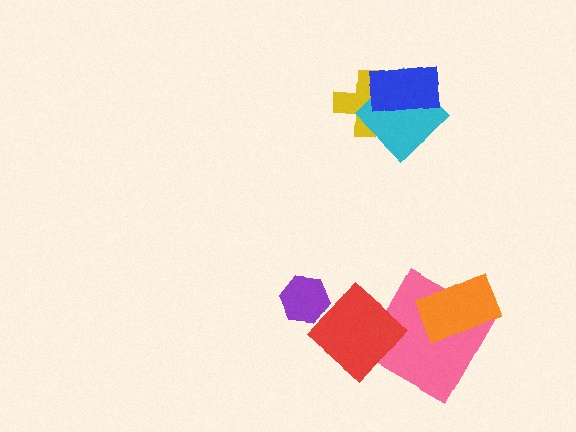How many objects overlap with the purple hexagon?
0 objects overlap with the purple hexagon.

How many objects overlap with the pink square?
2 objects overlap with the pink square.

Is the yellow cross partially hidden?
Yes, it is partially covered by another shape.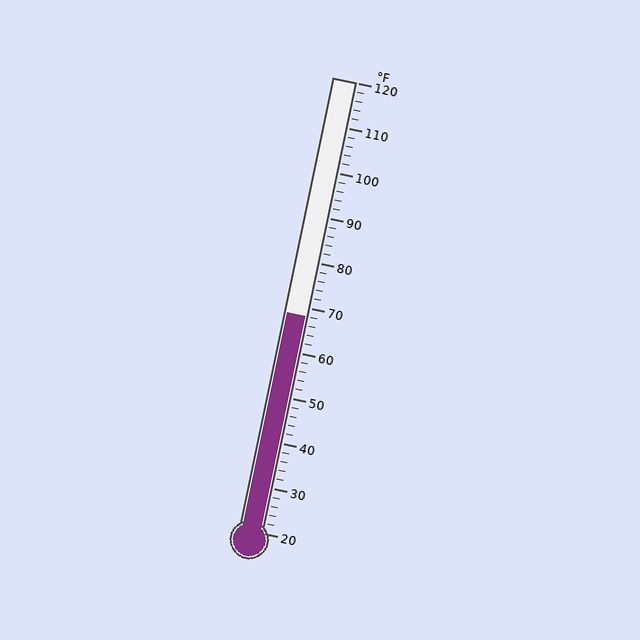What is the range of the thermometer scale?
The thermometer scale ranges from 20°F to 120°F.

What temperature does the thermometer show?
The thermometer shows approximately 68°F.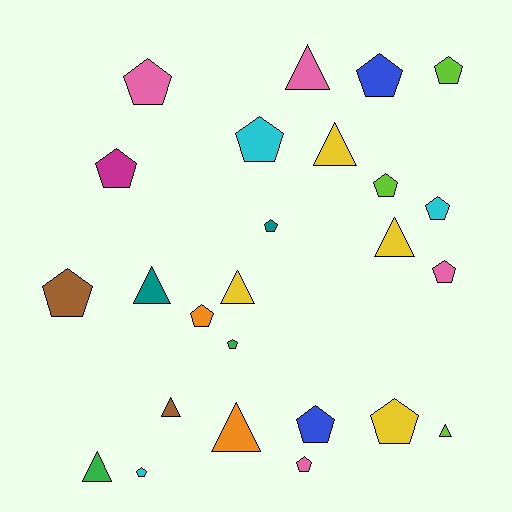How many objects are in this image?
There are 25 objects.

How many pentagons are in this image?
There are 16 pentagons.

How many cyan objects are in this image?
There are 3 cyan objects.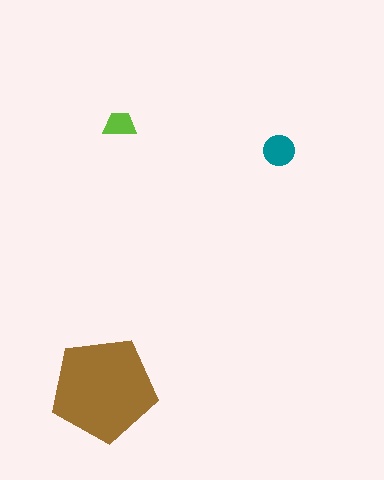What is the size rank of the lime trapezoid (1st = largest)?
3rd.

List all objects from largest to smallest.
The brown pentagon, the teal circle, the lime trapezoid.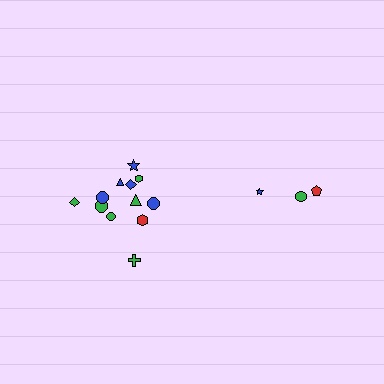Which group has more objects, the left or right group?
The left group.